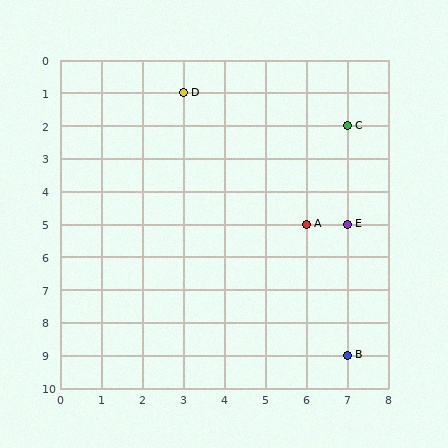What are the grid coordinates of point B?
Point B is at grid coordinates (7, 9).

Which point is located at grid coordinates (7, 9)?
Point B is at (7, 9).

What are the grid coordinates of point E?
Point E is at grid coordinates (7, 5).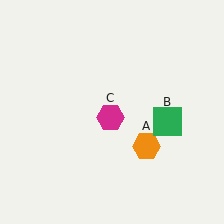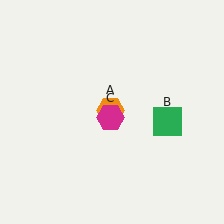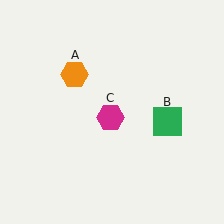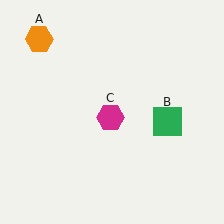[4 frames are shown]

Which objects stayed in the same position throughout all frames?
Green square (object B) and magenta hexagon (object C) remained stationary.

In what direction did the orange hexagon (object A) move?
The orange hexagon (object A) moved up and to the left.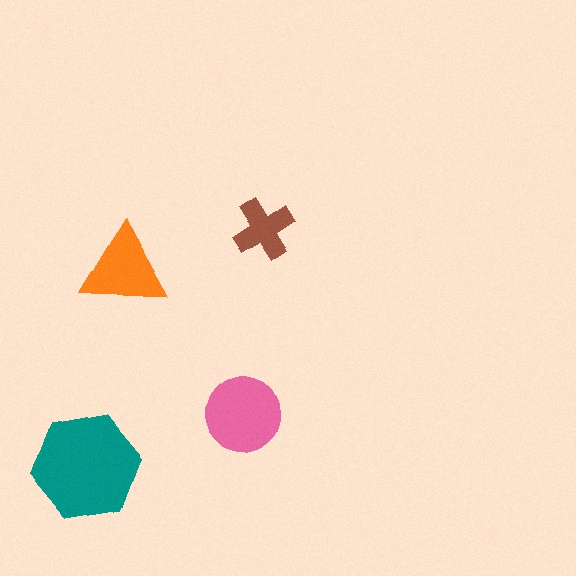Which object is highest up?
The brown cross is topmost.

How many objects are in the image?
There are 4 objects in the image.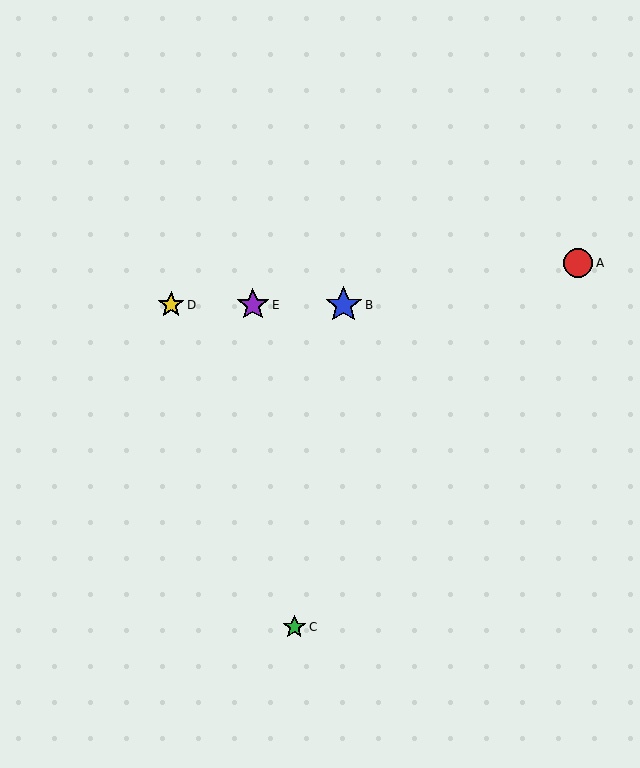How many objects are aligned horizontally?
3 objects (B, D, E) are aligned horizontally.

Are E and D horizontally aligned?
Yes, both are at y≈305.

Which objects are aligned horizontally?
Objects B, D, E are aligned horizontally.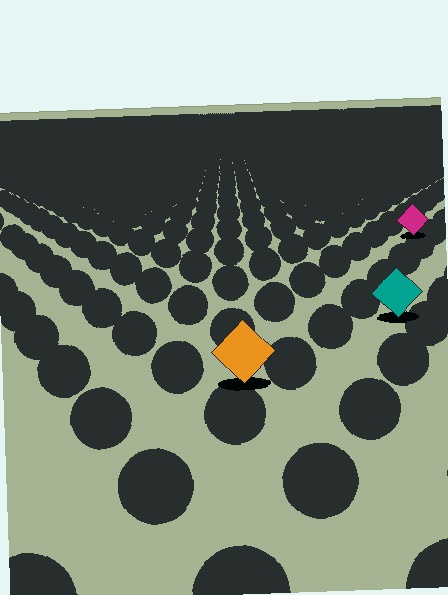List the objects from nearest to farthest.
From nearest to farthest: the orange diamond, the teal diamond, the magenta diamond.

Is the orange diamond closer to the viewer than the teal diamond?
Yes. The orange diamond is closer — you can tell from the texture gradient: the ground texture is coarser near it.